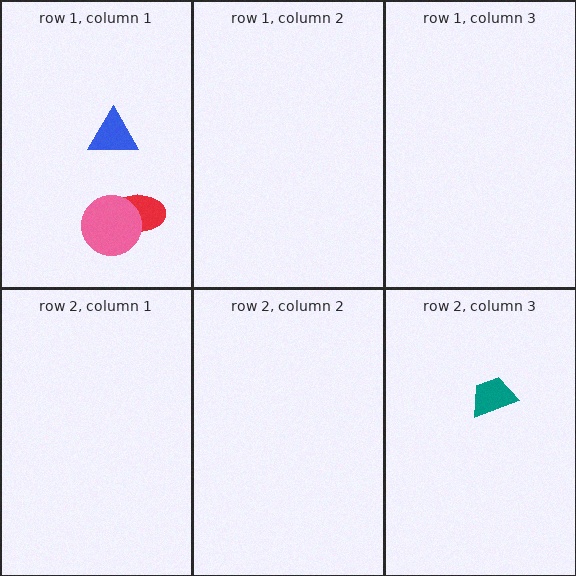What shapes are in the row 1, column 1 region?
The red ellipse, the pink circle, the blue triangle.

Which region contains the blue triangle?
The row 1, column 1 region.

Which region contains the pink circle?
The row 1, column 1 region.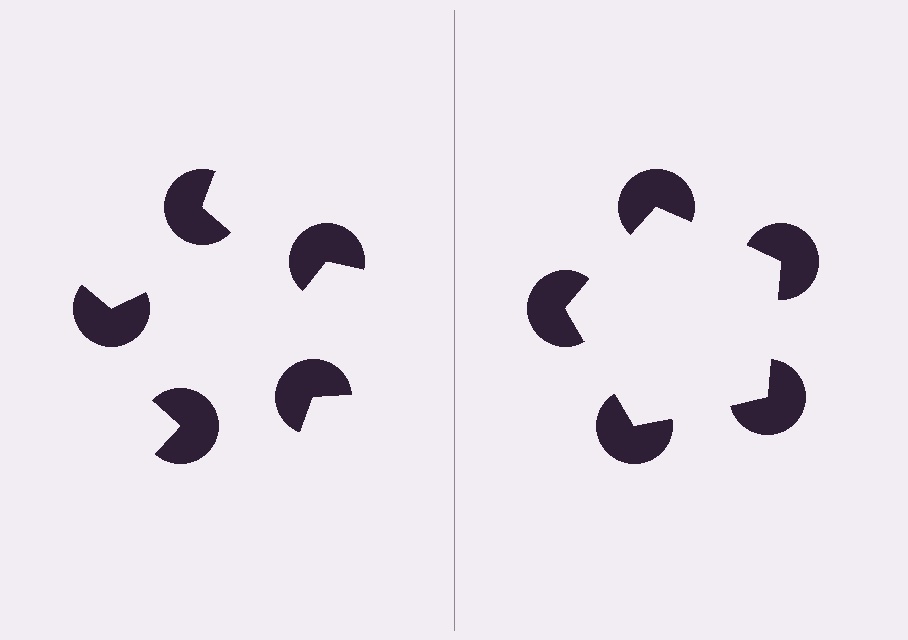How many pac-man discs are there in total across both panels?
10 — 5 on each side.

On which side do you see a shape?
An illusory pentagon appears on the right side. On the left side the wedge cuts are rotated, so no coherent shape forms.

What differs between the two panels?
The pac-man discs are positioned identically on both sides; only the wedge orientations differ. On the right they align to a pentagon; on the left they are misaligned.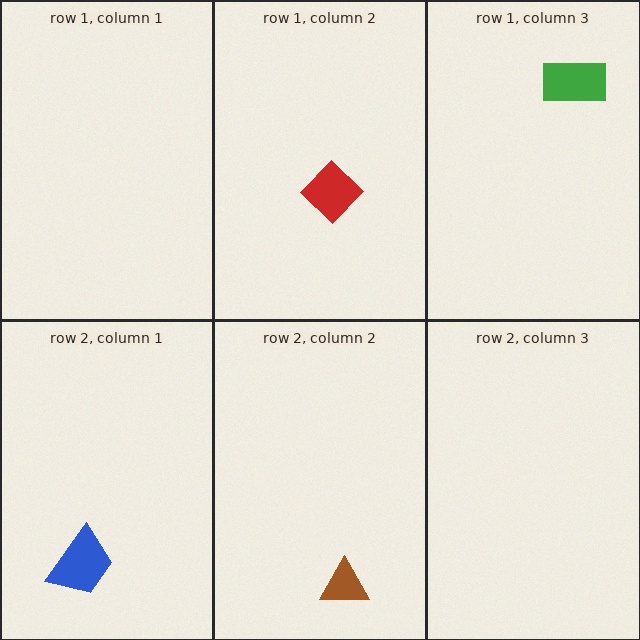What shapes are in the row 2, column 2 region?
The brown triangle.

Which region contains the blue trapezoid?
The row 2, column 1 region.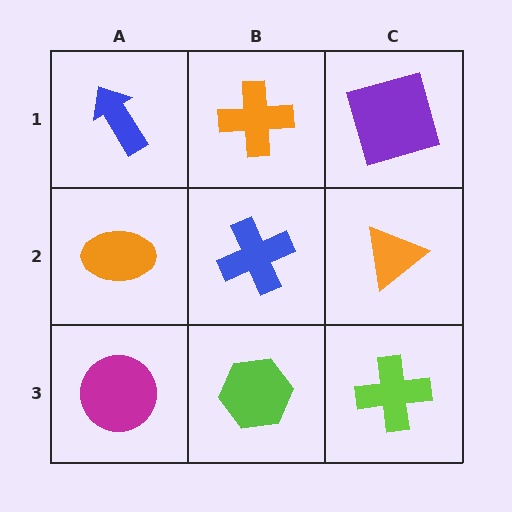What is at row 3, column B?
A lime hexagon.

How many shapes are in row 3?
3 shapes.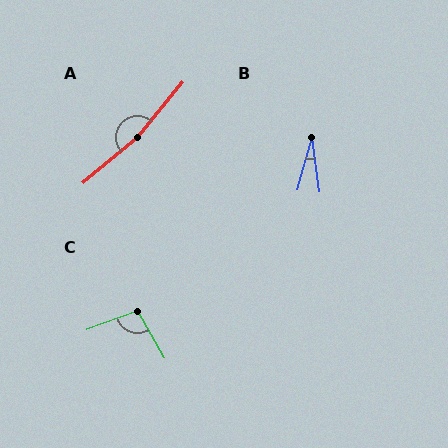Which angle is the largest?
A, at approximately 169 degrees.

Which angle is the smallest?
B, at approximately 23 degrees.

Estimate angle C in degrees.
Approximately 99 degrees.